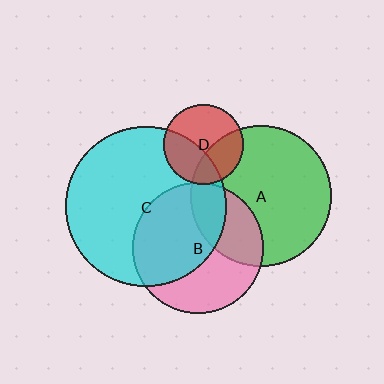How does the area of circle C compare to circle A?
Approximately 1.3 times.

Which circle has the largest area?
Circle C (cyan).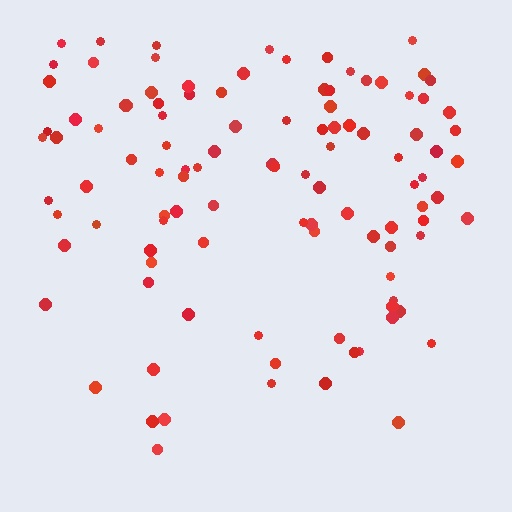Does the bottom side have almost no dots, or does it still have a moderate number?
Still a moderate number, just noticeably fewer than the top.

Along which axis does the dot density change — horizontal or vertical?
Vertical.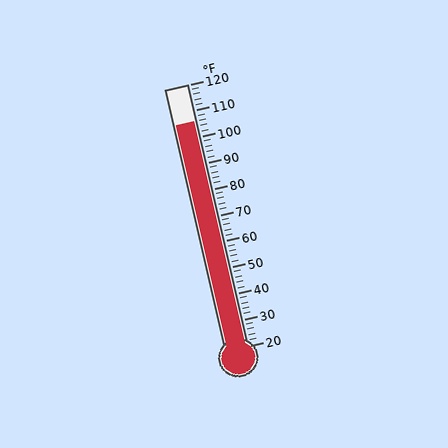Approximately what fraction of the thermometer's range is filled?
The thermometer is filled to approximately 85% of its range.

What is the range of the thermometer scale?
The thermometer scale ranges from 20°F to 120°F.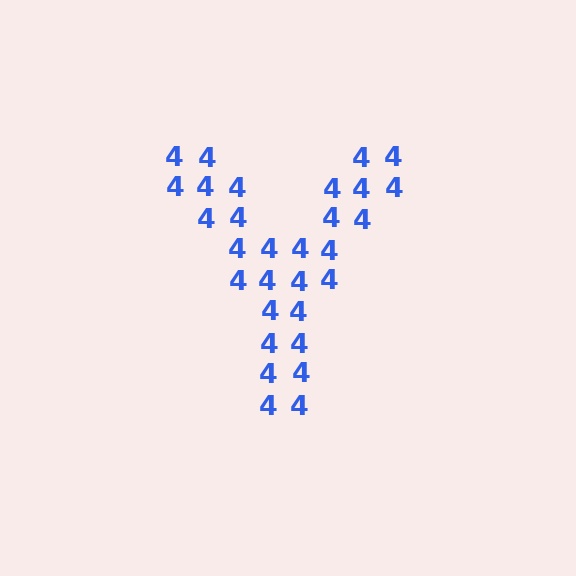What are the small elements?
The small elements are digit 4's.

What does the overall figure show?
The overall figure shows the letter Y.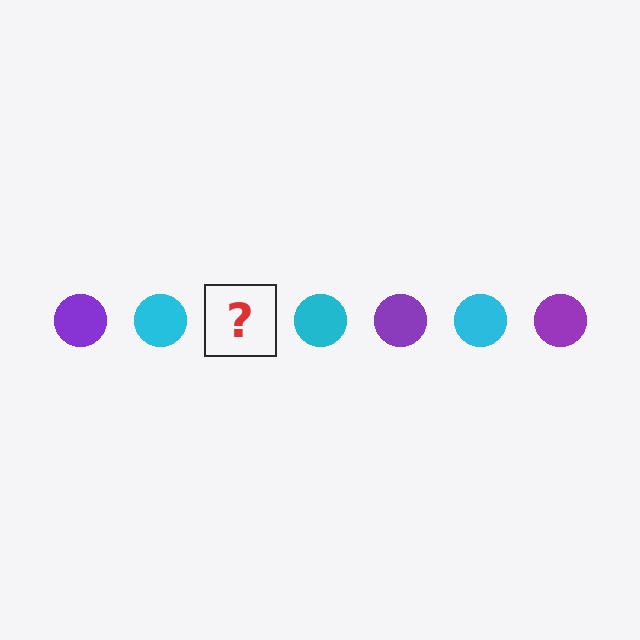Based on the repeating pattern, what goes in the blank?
The blank should be a purple circle.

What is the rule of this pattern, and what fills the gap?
The rule is that the pattern cycles through purple, cyan circles. The gap should be filled with a purple circle.